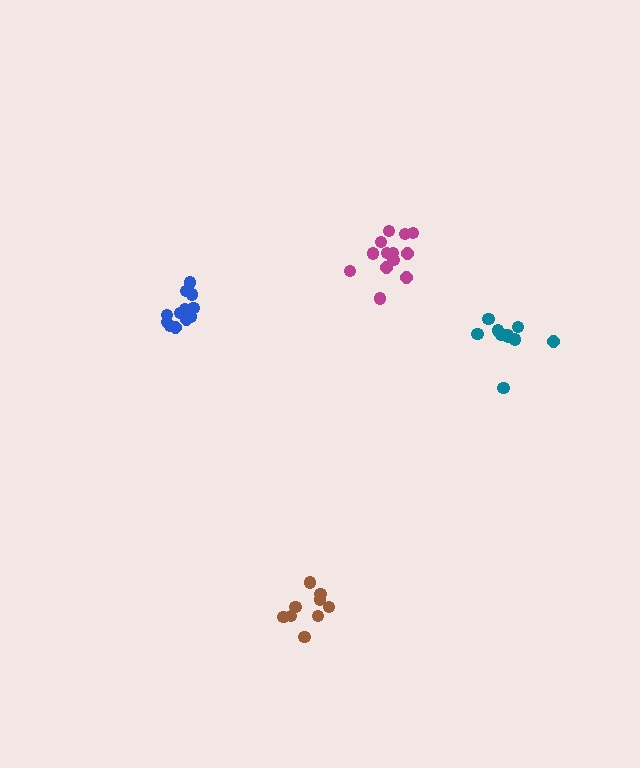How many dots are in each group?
Group 1: 9 dots, Group 2: 13 dots, Group 3: 10 dots, Group 4: 12 dots (44 total).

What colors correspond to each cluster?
The clusters are colored: brown, magenta, teal, blue.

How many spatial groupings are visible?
There are 4 spatial groupings.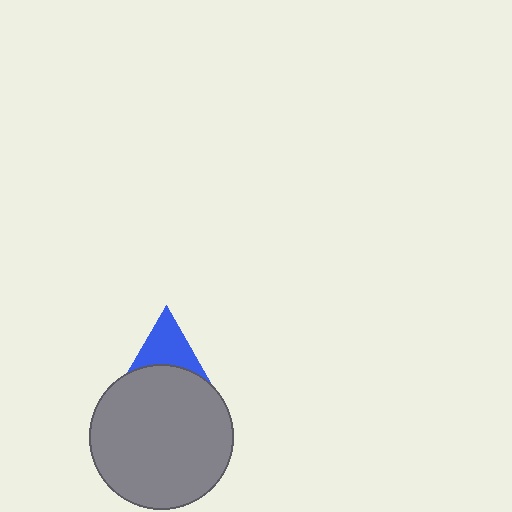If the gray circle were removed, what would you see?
You would see the complete blue triangle.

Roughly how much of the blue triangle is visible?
A small part of it is visible (roughly 40%).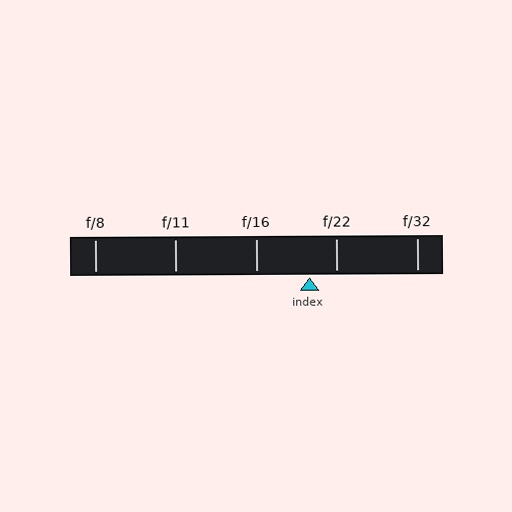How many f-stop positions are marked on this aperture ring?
There are 5 f-stop positions marked.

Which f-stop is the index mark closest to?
The index mark is closest to f/22.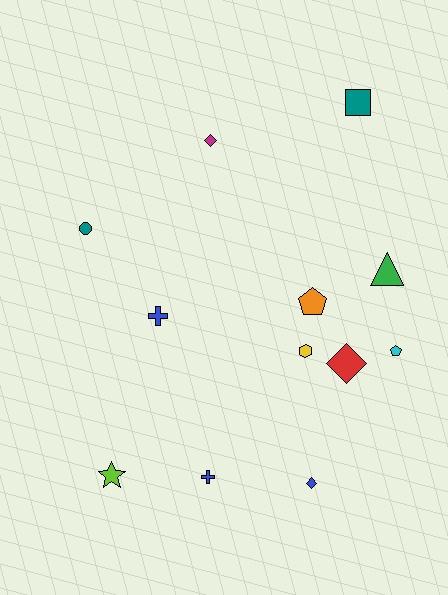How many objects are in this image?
There are 12 objects.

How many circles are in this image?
There is 1 circle.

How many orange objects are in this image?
There is 1 orange object.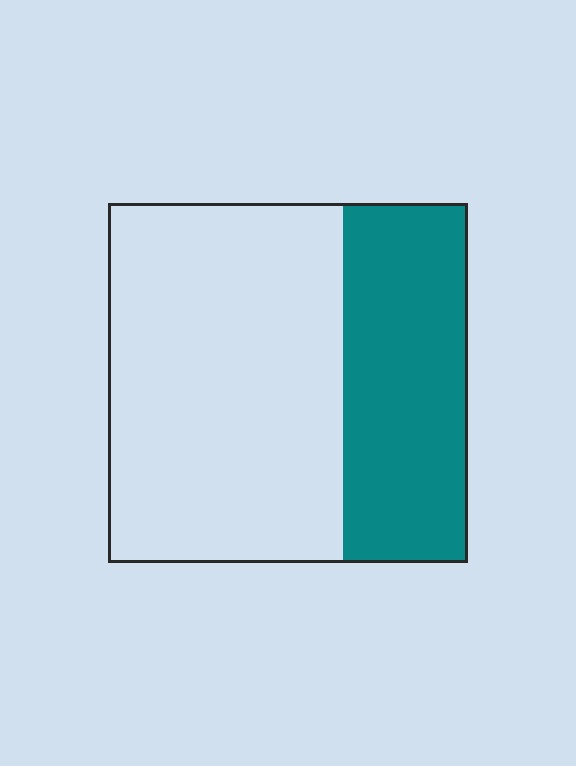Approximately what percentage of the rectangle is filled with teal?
Approximately 35%.